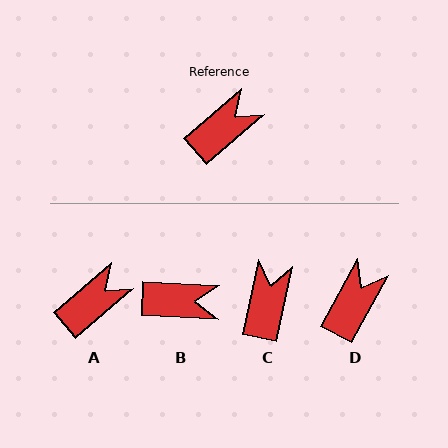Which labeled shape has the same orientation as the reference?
A.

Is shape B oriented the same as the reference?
No, it is off by about 44 degrees.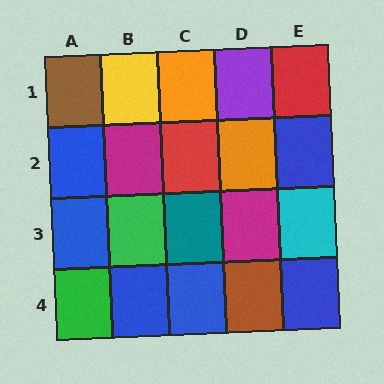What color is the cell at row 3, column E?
Cyan.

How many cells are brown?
2 cells are brown.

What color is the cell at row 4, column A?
Green.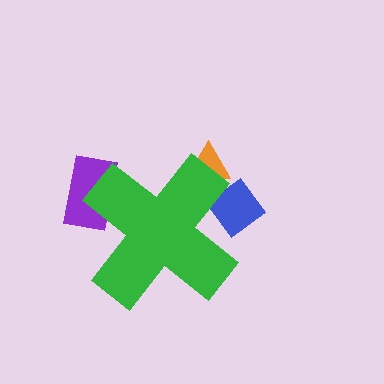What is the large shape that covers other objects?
A green cross.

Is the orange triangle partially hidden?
Yes, the orange triangle is partially hidden behind the green cross.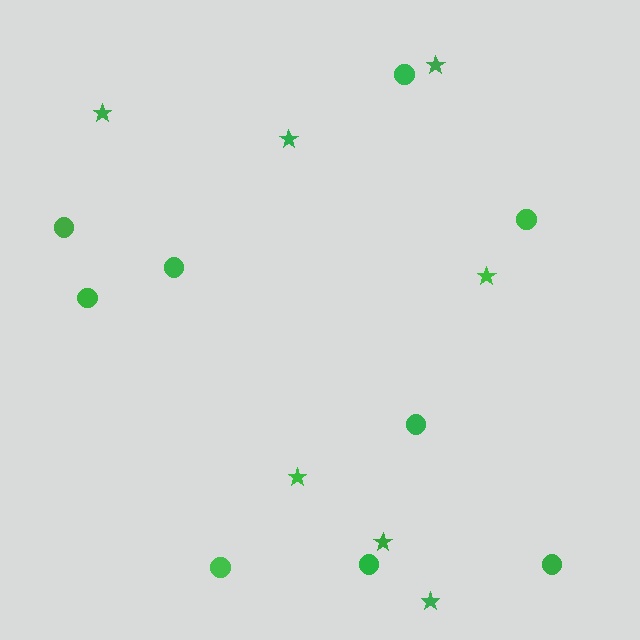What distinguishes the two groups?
There are 2 groups: one group of circles (9) and one group of stars (7).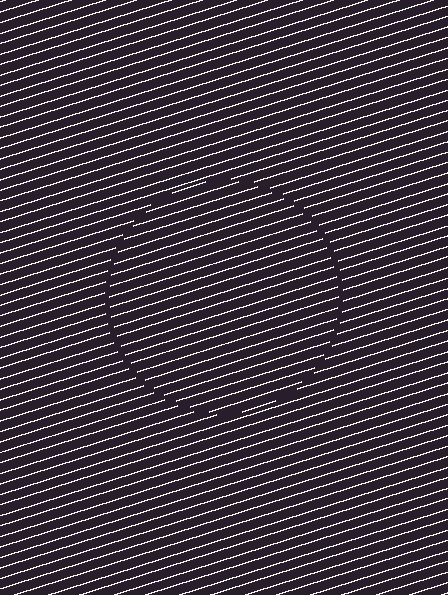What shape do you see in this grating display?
An illusory circle. The interior of the shape contains the same grating, shifted by half a period — the contour is defined by the phase discontinuity where line-ends from the inner and outer gratings abut.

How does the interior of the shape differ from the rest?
The interior of the shape contains the same grating, shifted by half a period — the contour is defined by the phase discontinuity where line-ends from the inner and outer gratings abut.